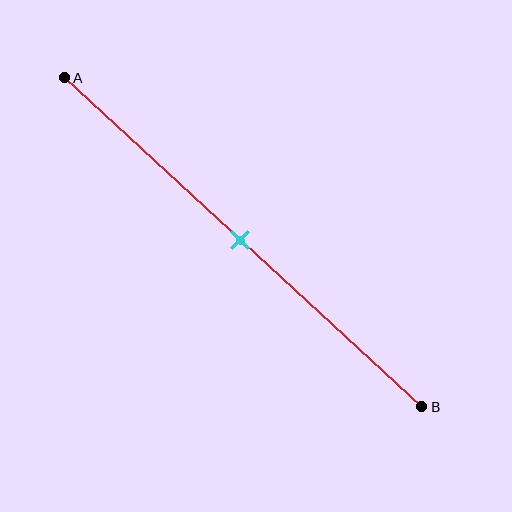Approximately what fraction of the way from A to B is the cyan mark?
The cyan mark is approximately 50% of the way from A to B.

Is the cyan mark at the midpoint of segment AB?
Yes, the mark is approximately at the midpoint.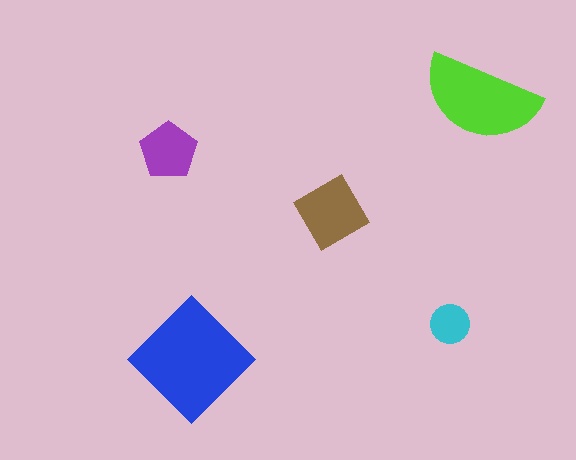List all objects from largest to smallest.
The blue diamond, the lime semicircle, the brown diamond, the purple pentagon, the cyan circle.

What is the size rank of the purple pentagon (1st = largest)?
4th.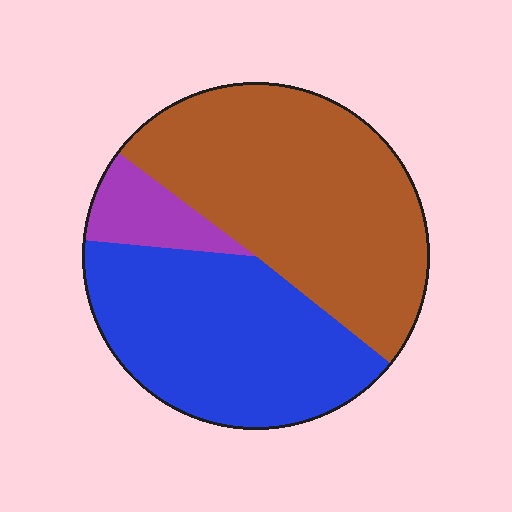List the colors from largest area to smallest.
From largest to smallest: brown, blue, purple.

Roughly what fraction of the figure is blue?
Blue covers around 40% of the figure.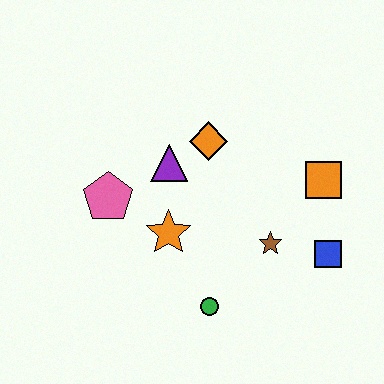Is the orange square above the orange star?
Yes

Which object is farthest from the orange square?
The pink pentagon is farthest from the orange square.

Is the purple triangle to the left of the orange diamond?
Yes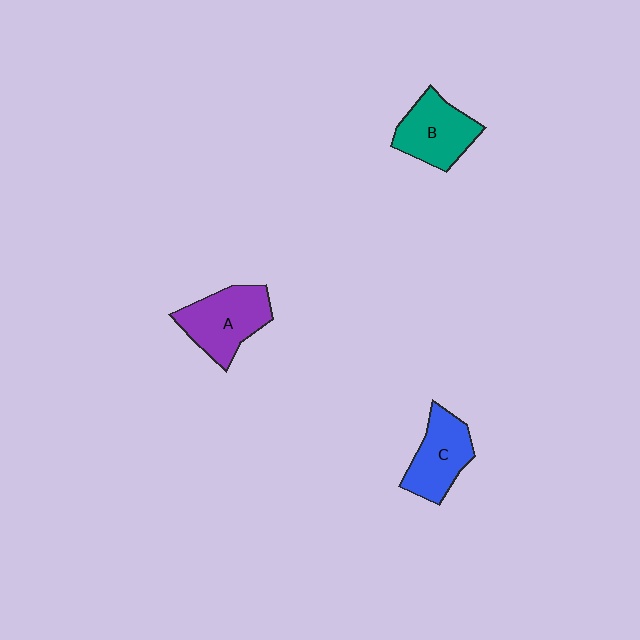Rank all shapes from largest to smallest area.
From largest to smallest: A (purple), B (teal), C (blue).